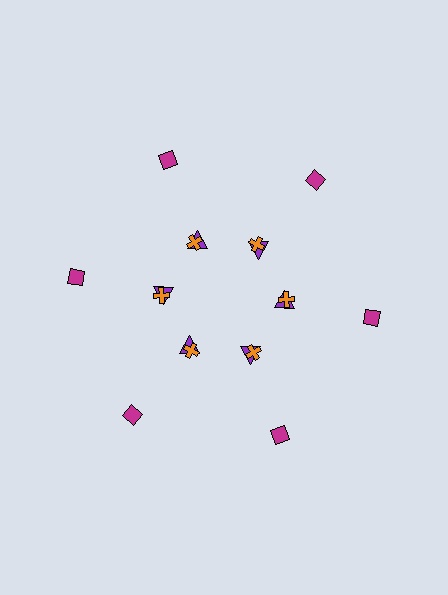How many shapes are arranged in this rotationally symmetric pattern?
There are 18 shapes, arranged in 6 groups of 3.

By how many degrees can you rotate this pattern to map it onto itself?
The pattern maps onto itself every 60 degrees of rotation.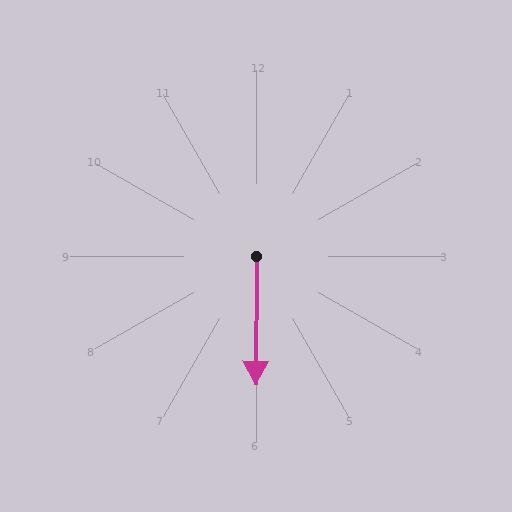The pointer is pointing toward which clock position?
Roughly 6 o'clock.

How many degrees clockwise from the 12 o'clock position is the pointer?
Approximately 180 degrees.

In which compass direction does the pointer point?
South.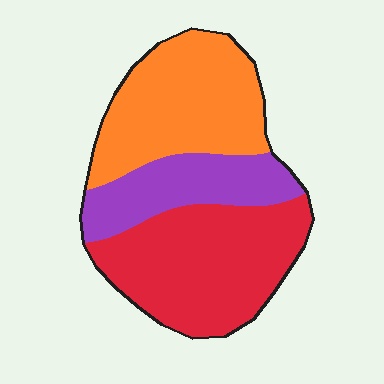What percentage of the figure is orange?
Orange covers roughly 35% of the figure.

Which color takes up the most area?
Red, at roughly 40%.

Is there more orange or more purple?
Orange.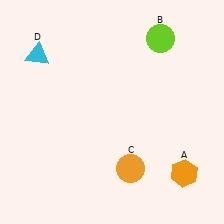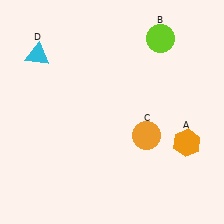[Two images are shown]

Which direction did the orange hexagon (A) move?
The orange hexagon (A) moved up.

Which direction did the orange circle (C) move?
The orange circle (C) moved up.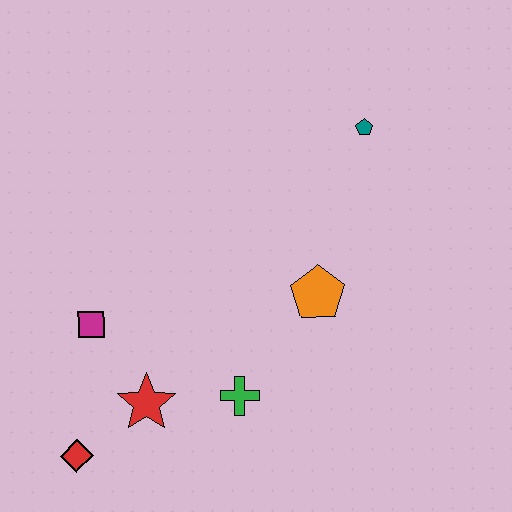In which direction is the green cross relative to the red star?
The green cross is to the right of the red star.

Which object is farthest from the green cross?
The teal pentagon is farthest from the green cross.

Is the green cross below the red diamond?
No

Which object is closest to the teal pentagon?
The orange pentagon is closest to the teal pentagon.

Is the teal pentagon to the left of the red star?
No